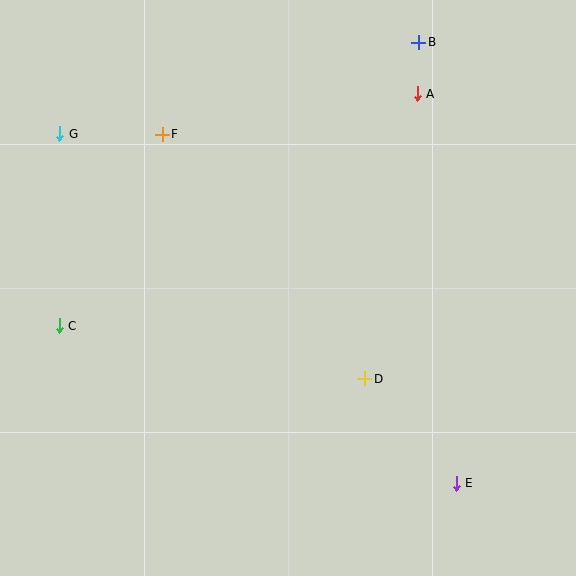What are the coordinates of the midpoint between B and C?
The midpoint between B and C is at (239, 184).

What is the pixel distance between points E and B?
The distance between E and B is 442 pixels.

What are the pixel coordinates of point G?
Point G is at (59, 134).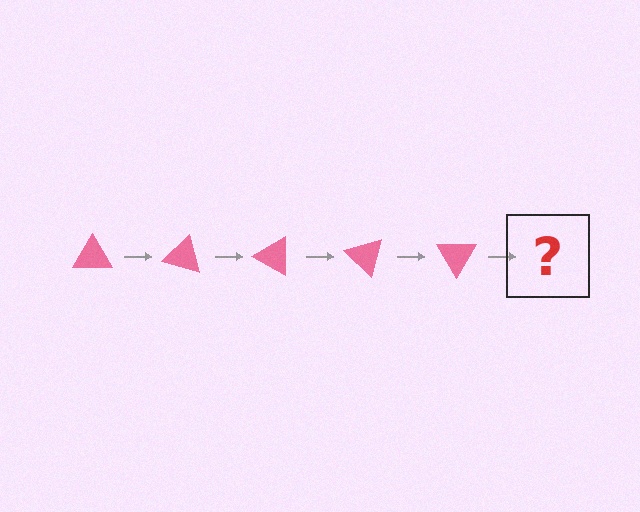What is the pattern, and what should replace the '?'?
The pattern is that the triangle rotates 15 degrees each step. The '?' should be a pink triangle rotated 75 degrees.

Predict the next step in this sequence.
The next step is a pink triangle rotated 75 degrees.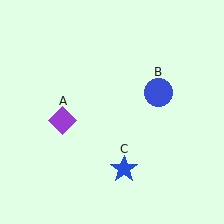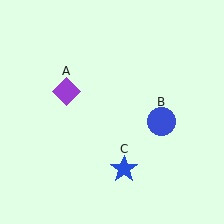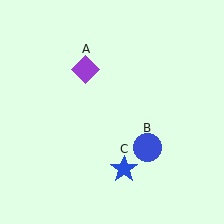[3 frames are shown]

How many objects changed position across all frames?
2 objects changed position: purple diamond (object A), blue circle (object B).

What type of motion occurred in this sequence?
The purple diamond (object A), blue circle (object B) rotated clockwise around the center of the scene.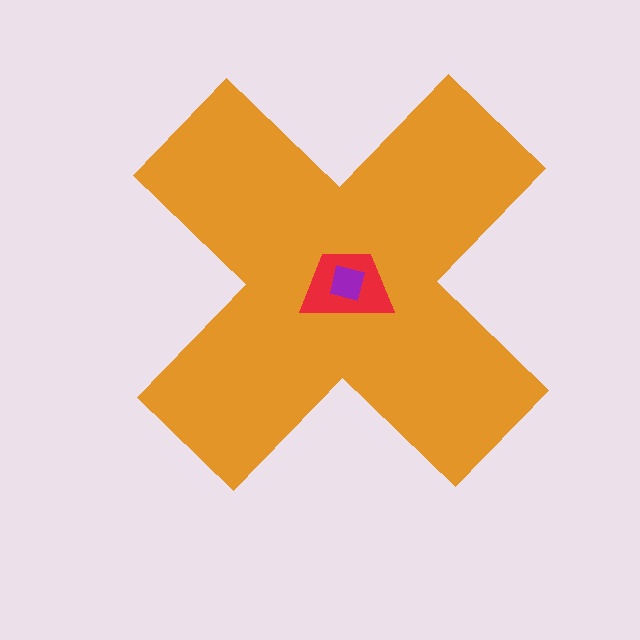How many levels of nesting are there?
3.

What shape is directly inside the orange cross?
The red trapezoid.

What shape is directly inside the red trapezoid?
The purple square.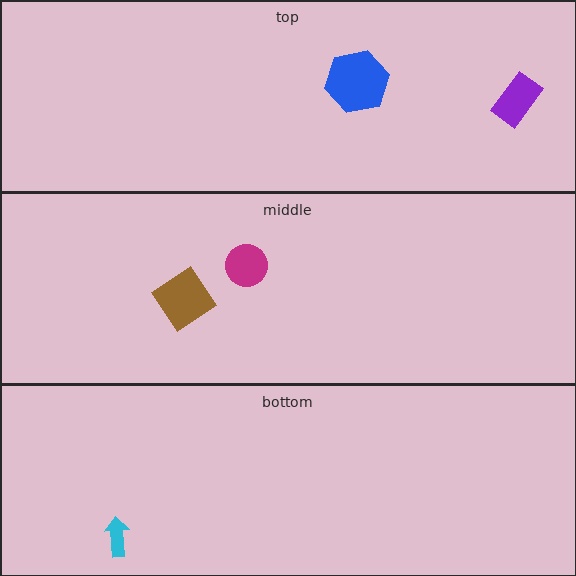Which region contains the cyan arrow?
The bottom region.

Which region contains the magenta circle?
The middle region.